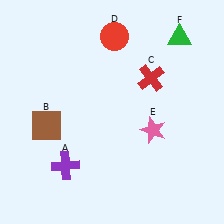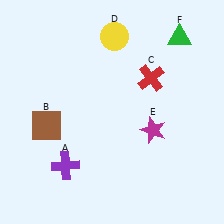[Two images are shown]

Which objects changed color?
D changed from red to yellow. E changed from pink to magenta.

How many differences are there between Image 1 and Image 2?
There are 2 differences between the two images.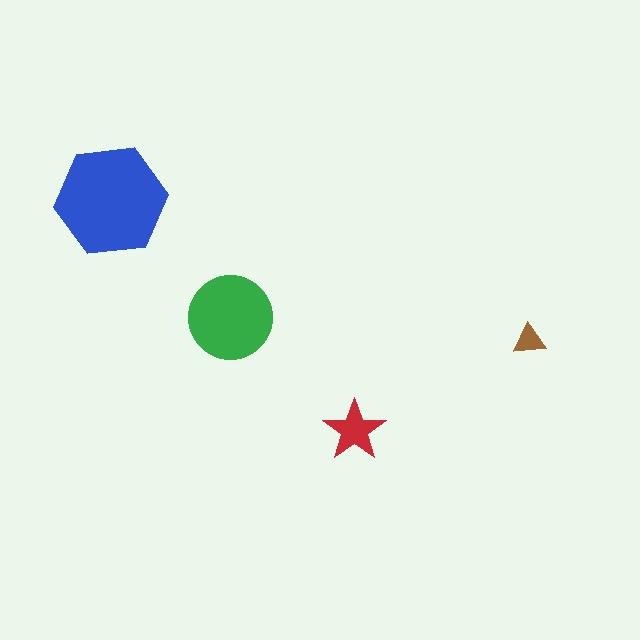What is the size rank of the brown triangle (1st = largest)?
4th.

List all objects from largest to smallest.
The blue hexagon, the green circle, the red star, the brown triangle.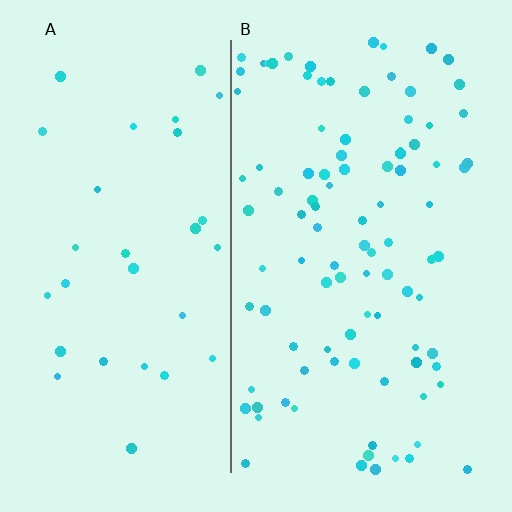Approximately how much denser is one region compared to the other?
Approximately 3.1× — region B over region A.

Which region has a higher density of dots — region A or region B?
B (the right).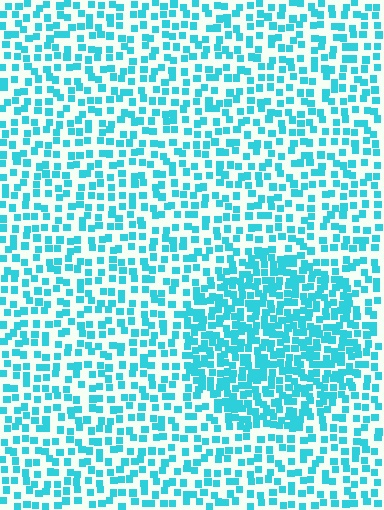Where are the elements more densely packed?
The elements are more densely packed inside the circle boundary.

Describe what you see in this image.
The image contains small cyan elements arranged at two different densities. A circle-shaped region is visible where the elements are more densely packed than the surrounding area.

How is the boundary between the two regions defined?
The boundary is defined by a change in element density (approximately 1.9x ratio). All elements are the same color, size, and shape.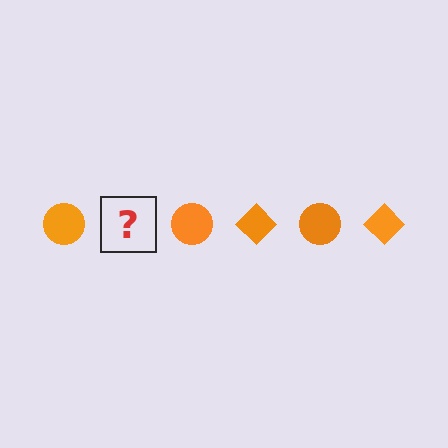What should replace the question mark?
The question mark should be replaced with an orange diamond.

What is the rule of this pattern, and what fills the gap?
The rule is that the pattern cycles through circle, diamond shapes in orange. The gap should be filled with an orange diamond.